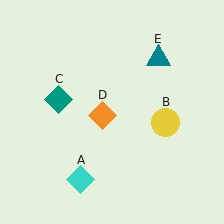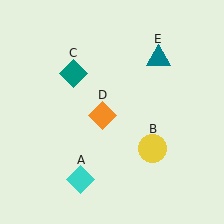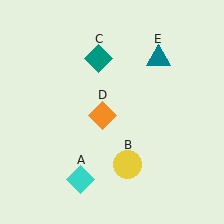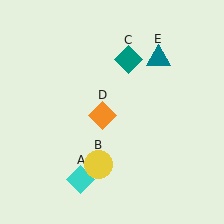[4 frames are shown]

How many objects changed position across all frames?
2 objects changed position: yellow circle (object B), teal diamond (object C).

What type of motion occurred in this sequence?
The yellow circle (object B), teal diamond (object C) rotated clockwise around the center of the scene.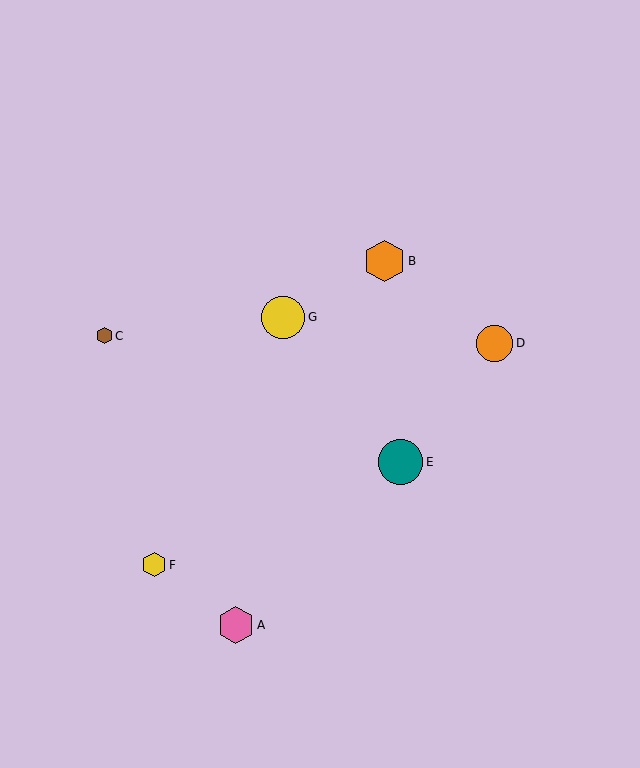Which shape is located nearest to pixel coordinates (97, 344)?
The brown hexagon (labeled C) at (105, 336) is nearest to that location.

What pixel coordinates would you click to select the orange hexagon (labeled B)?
Click at (385, 261) to select the orange hexagon B.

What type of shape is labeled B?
Shape B is an orange hexagon.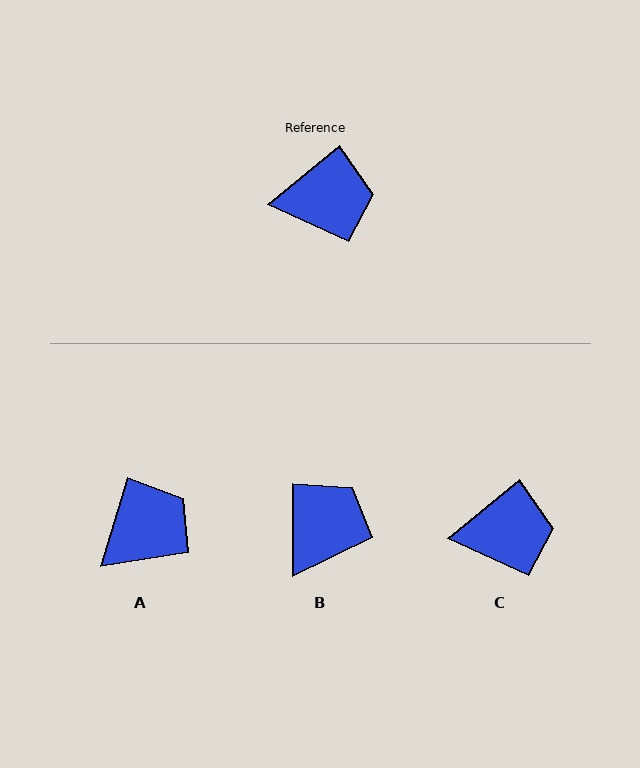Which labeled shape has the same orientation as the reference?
C.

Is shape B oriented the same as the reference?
No, it is off by about 51 degrees.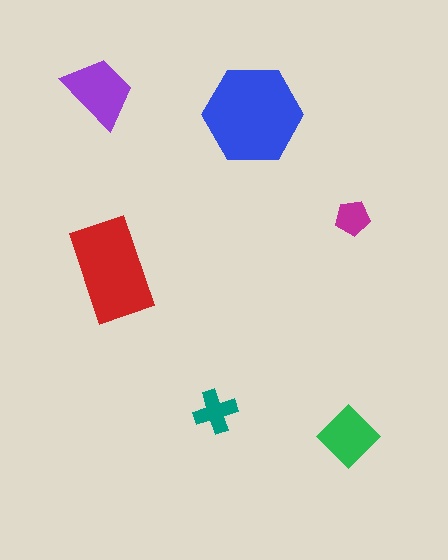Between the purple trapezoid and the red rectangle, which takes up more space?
The red rectangle.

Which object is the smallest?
The magenta pentagon.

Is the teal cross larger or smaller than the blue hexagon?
Smaller.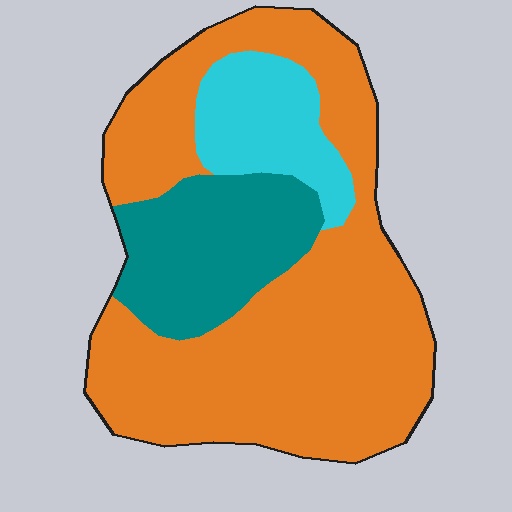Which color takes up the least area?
Cyan, at roughly 15%.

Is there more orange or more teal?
Orange.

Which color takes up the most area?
Orange, at roughly 65%.